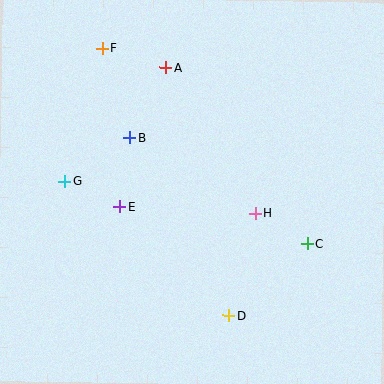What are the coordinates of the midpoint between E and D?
The midpoint between E and D is at (174, 261).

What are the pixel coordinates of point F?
Point F is at (103, 48).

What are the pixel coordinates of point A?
Point A is at (166, 67).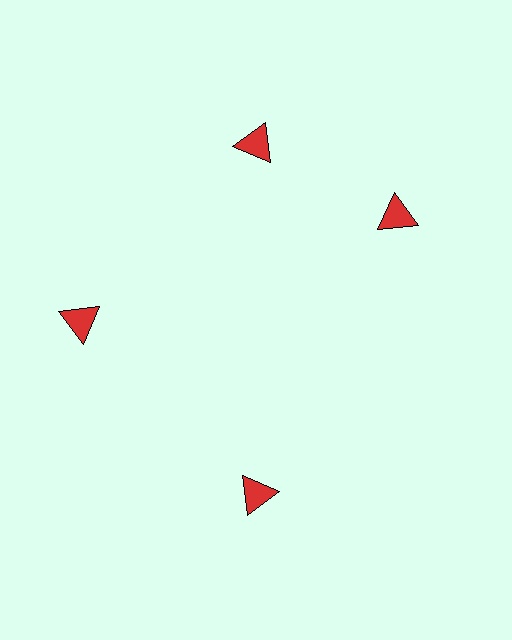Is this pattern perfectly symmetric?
No. The 4 red triangles are arranged in a ring, but one element near the 3 o'clock position is rotated out of alignment along the ring, breaking the 4-fold rotational symmetry.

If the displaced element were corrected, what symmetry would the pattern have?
It would have 4-fold rotational symmetry — the pattern would map onto itself every 90 degrees.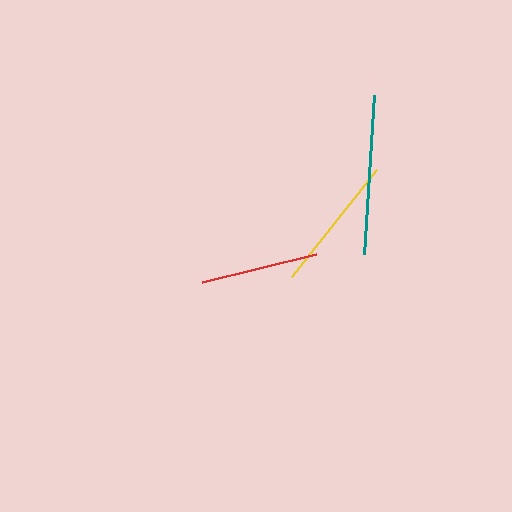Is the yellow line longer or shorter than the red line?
The yellow line is longer than the red line.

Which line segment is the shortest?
The red line is the shortest at approximately 117 pixels.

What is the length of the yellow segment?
The yellow segment is approximately 136 pixels long.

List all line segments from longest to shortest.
From longest to shortest: teal, yellow, red.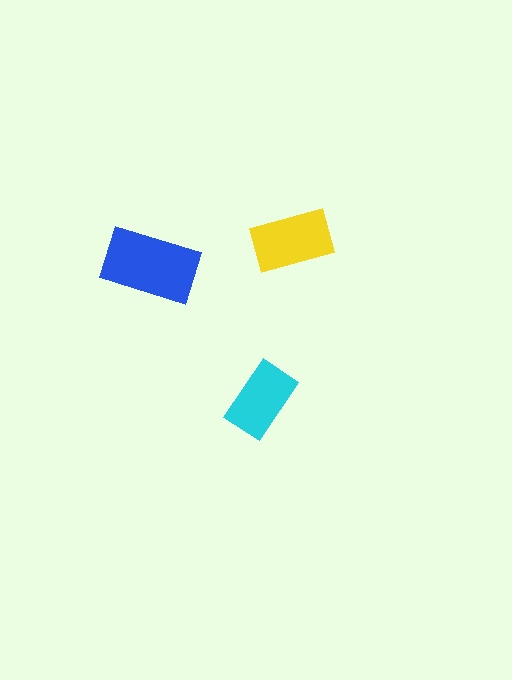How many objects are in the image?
There are 3 objects in the image.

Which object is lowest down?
The cyan rectangle is bottommost.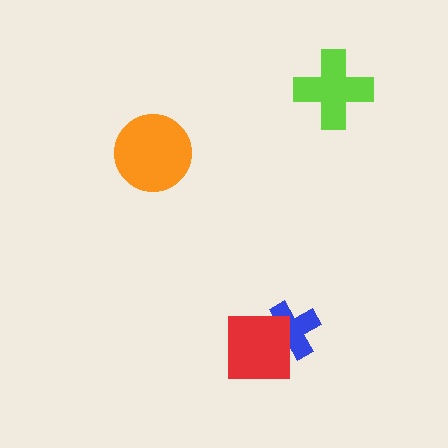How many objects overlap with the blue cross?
1 object overlaps with the blue cross.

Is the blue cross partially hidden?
Yes, it is partially covered by another shape.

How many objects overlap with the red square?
1 object overlaps with the red square.